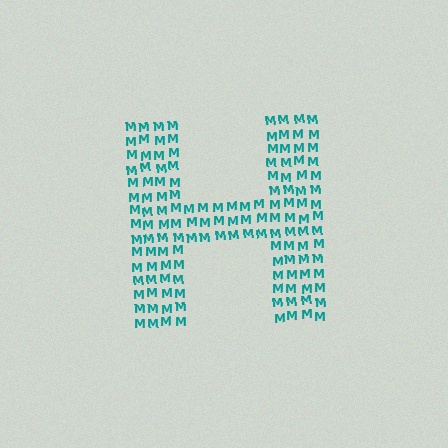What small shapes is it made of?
It is made of small letter M's.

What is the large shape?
The large shape is the letter H.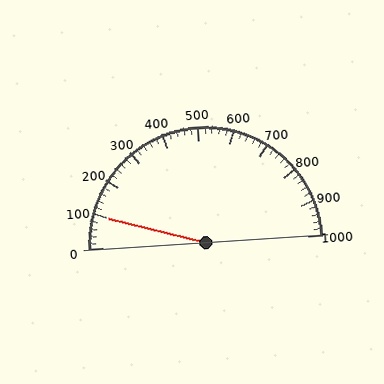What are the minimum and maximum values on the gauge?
The gauge ranges from 0 to 1000.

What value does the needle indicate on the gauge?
The needle indicates approximately 100.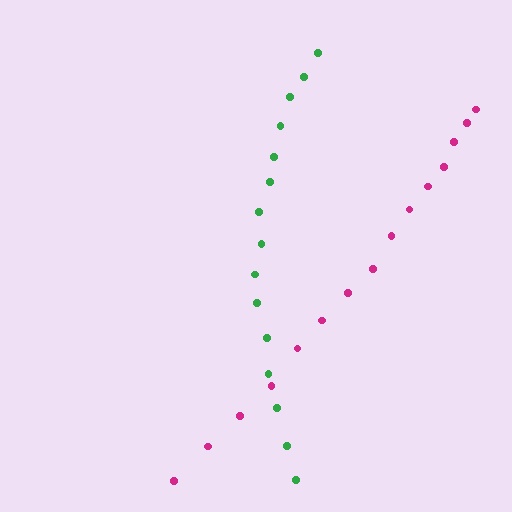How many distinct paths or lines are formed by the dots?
There are 2 distinct paths.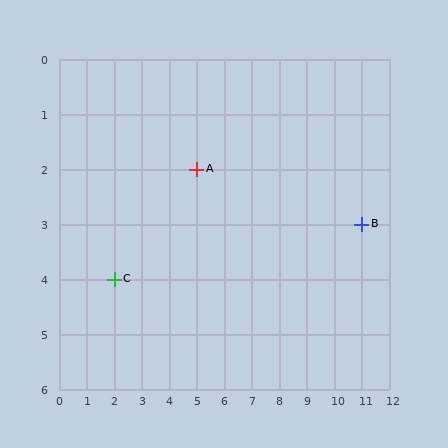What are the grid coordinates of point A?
Point A is at grid coordinates (5, 2).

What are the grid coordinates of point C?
Point C is at grid coordinates (2, 4).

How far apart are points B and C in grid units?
Points B and C are 9 columns and 1 row apart (about 9.1 grid units diagonally).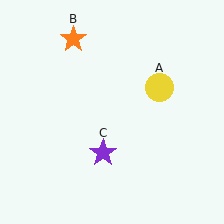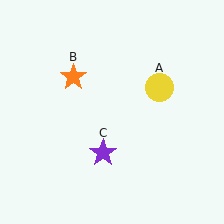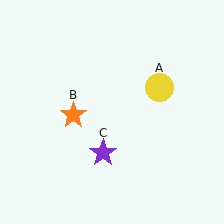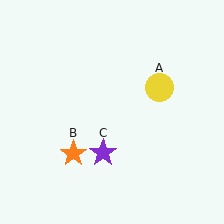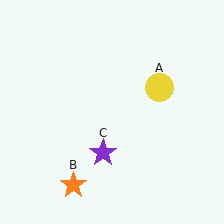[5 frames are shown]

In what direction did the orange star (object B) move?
The orange star (object B) moved down.